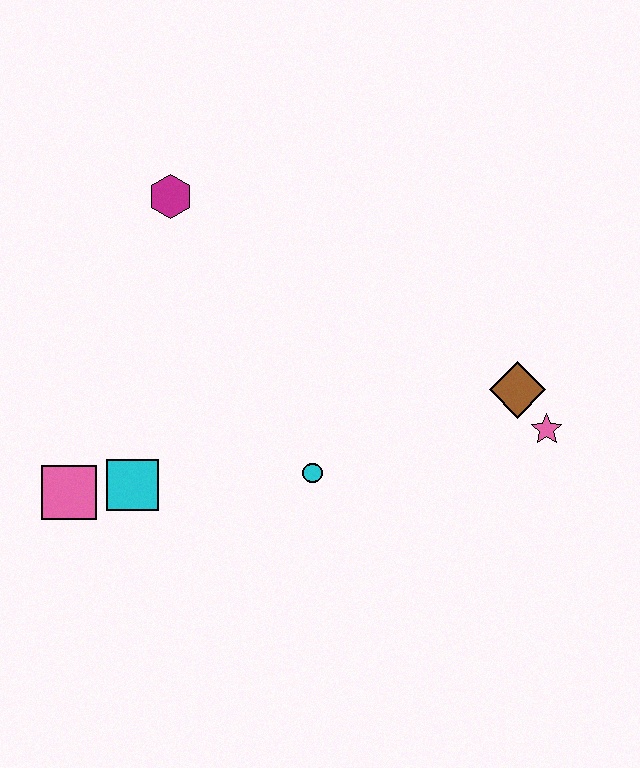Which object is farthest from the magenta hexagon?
The pink star is farthest from the magenta hexagon.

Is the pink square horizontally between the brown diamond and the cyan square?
No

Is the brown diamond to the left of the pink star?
Yes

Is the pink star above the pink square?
Yes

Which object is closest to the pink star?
The brown diamond is closest to the pink star.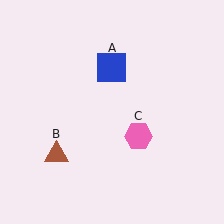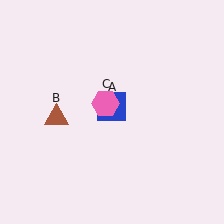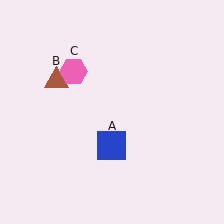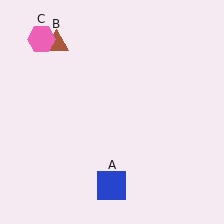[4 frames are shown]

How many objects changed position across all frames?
3 objects changed position: blue square (object A), brown triangle (object B), pink hexagon (object C).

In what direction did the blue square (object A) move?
The blue square (object A) moved down.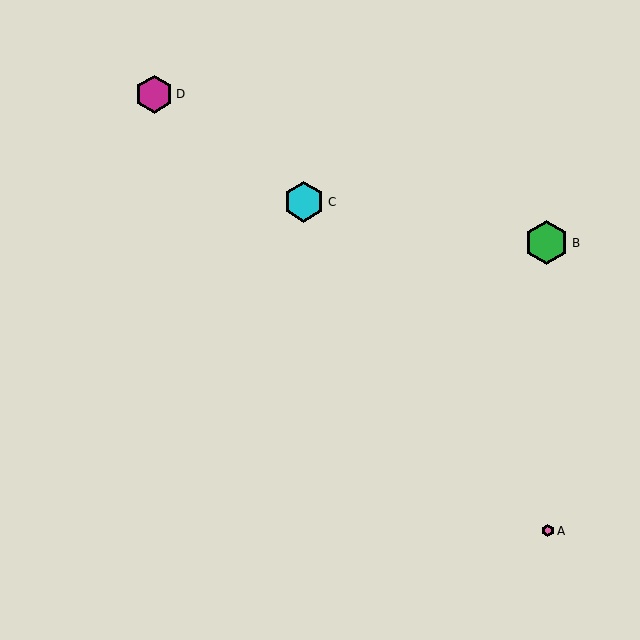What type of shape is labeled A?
Shape A is a pink hexagon.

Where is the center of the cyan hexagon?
The center of the cyan hexagon is at (304, 202).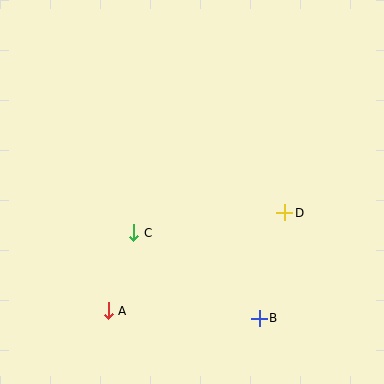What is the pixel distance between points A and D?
The distance between A and D is 202 pixels.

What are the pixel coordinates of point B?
Point B is at (259, 318).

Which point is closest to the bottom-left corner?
Point A is closest to the bottom-left corner.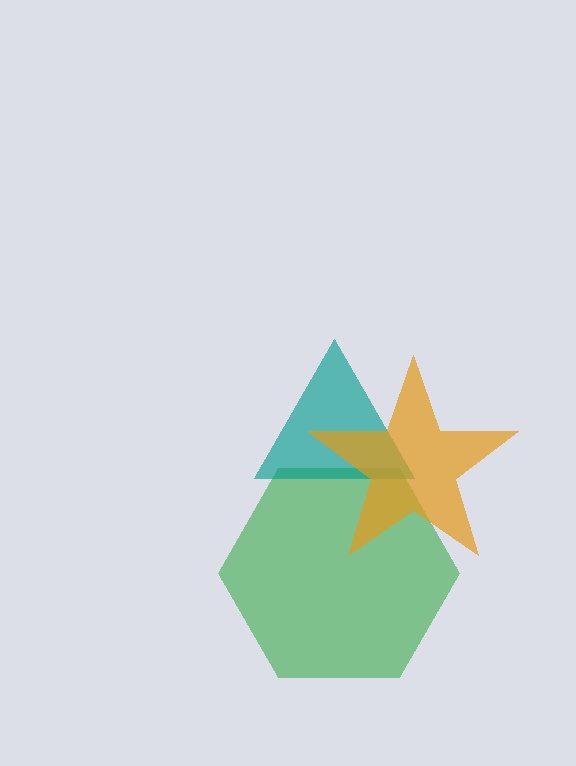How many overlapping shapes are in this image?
There are 3 overlapping shapes in the image.